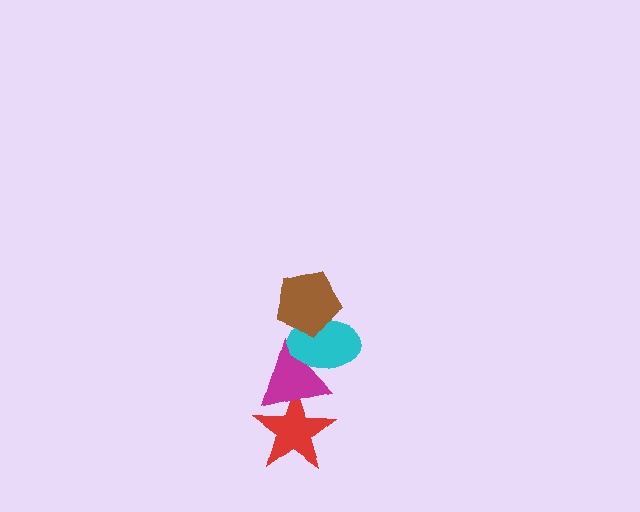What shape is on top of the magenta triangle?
The cyan ellipse is on top of the magenta triangle.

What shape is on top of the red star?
The magenta triangle is on top of the red star.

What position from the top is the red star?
The red star is 4th from the top.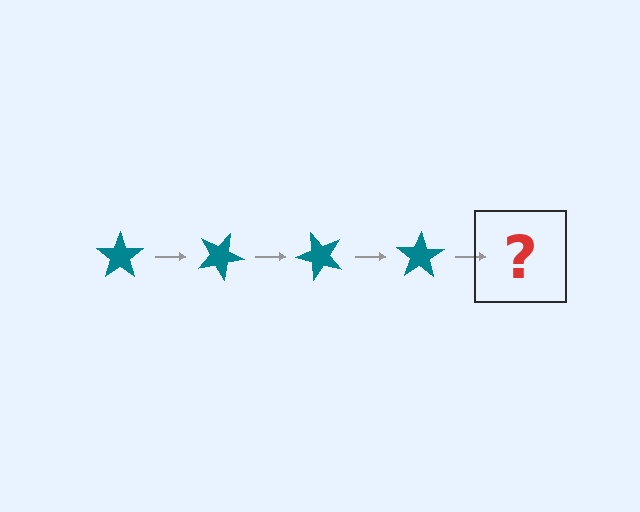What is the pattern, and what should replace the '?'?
The pattern is that the star rotates 25 degrees each step. The '?' should be a teal star rotated 100 degrees.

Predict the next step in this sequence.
The next step is a teal star rotated 100 degrees.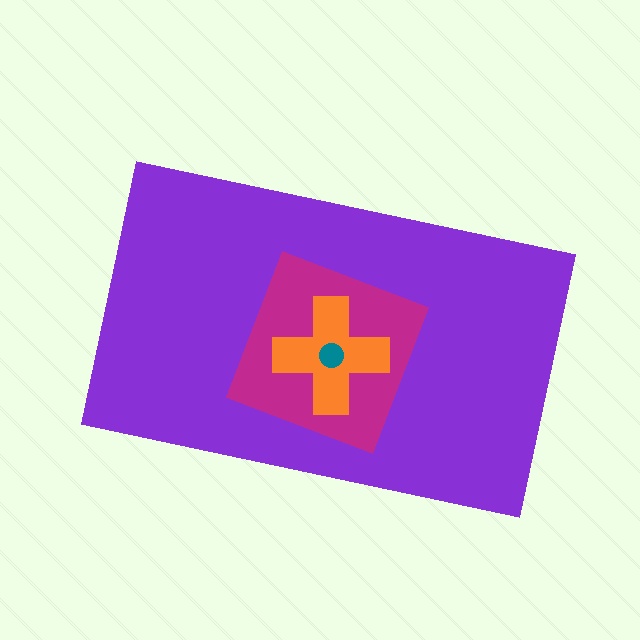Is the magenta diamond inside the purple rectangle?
Yes.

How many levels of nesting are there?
4.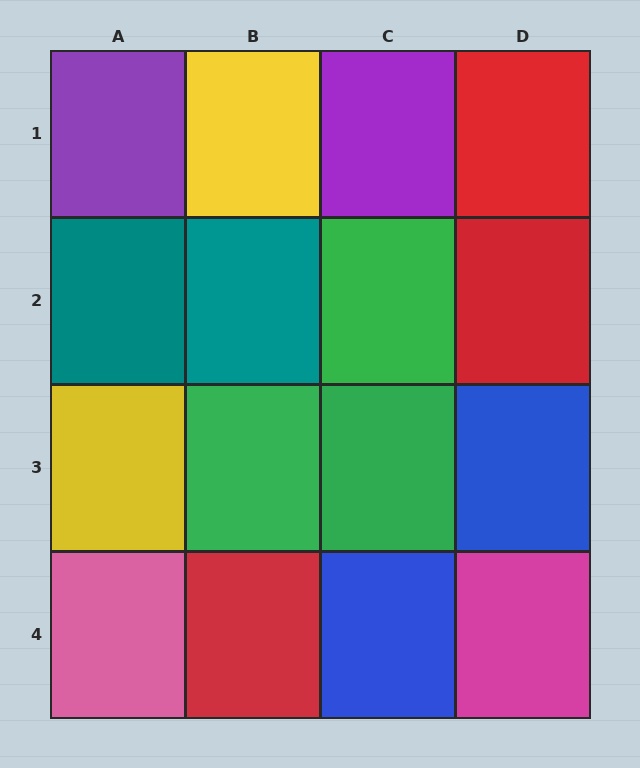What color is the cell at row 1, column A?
Purple.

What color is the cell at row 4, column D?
Magenta.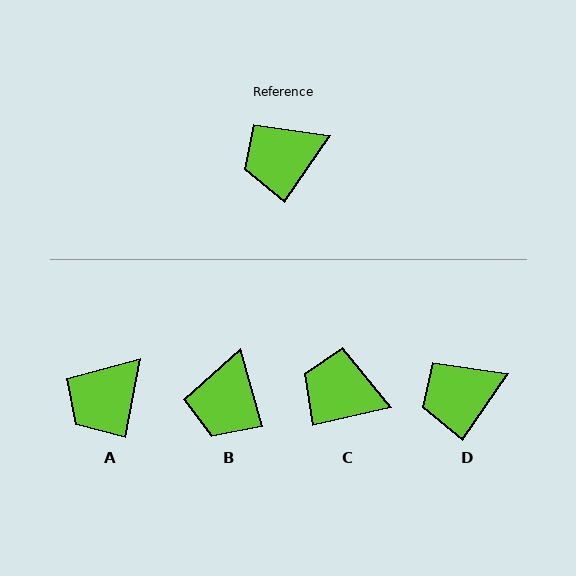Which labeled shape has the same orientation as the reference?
D.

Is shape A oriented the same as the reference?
No, it is off by about 24 degrees.